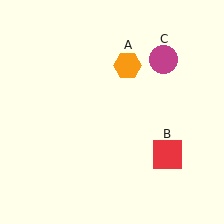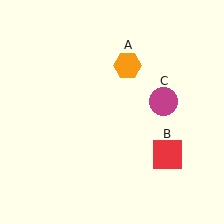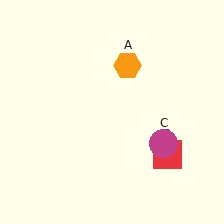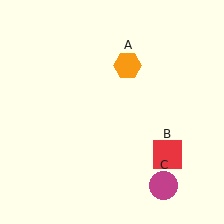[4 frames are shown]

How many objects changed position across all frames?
1 object changed position: magenta circle (object C).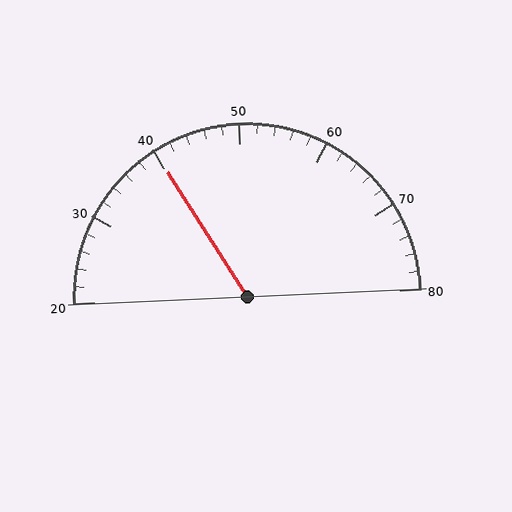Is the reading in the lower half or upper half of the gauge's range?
The reading is in the lower half of the range (20 to 80).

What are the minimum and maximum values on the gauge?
The gauge ranges from 20 to 80.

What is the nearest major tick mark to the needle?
The nearest major tick mark is 40.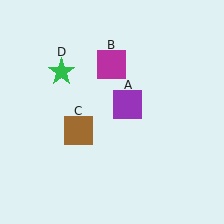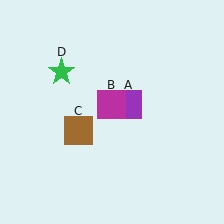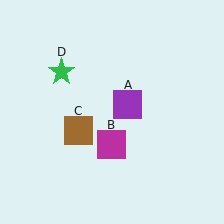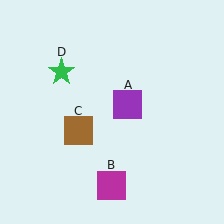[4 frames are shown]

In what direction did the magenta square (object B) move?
The magenta square (object B) moved down.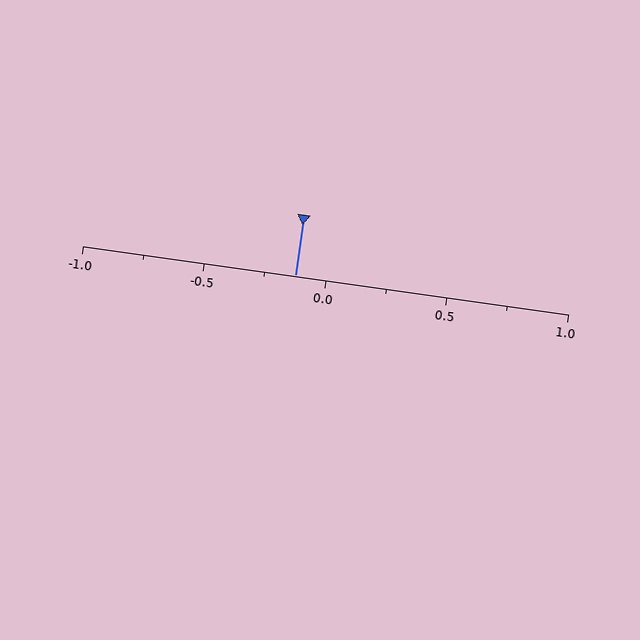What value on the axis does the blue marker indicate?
The marker indicates approximately -0.12.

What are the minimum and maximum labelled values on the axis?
The axis runs from -1.0 to 1.0.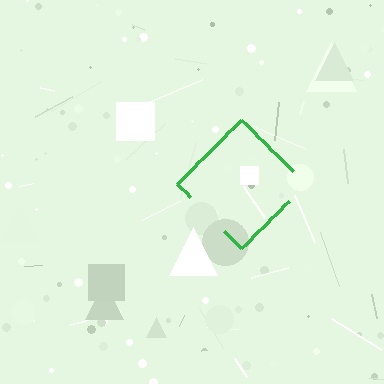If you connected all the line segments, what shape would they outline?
They would outline a diamond.